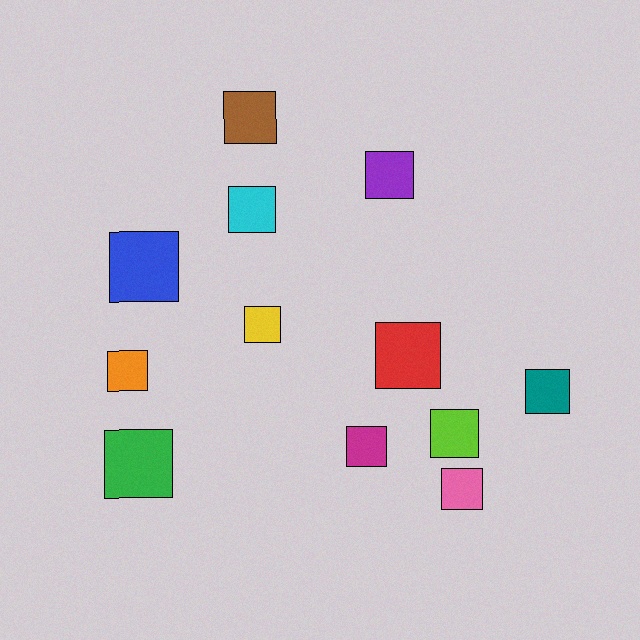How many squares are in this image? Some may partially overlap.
There are 12 squares.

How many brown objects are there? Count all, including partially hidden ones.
There is 1 brown object.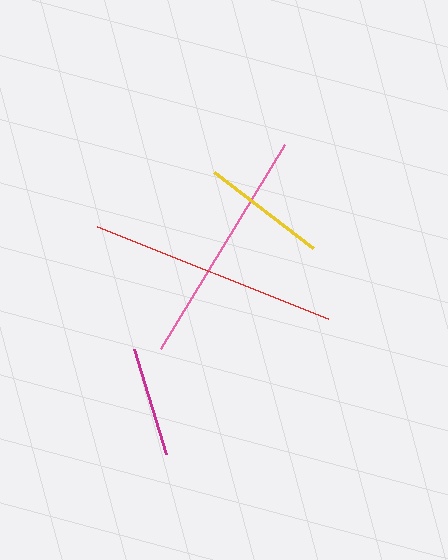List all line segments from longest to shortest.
From longest to shortest: red, pink, yellow, magenta.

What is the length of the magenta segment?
The magenta segment is approximately 110 pixels long.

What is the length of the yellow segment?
The yellow segment is approximately 125 pixels long.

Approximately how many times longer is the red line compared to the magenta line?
The red line is approximately 2.3 times the length of the magenta line.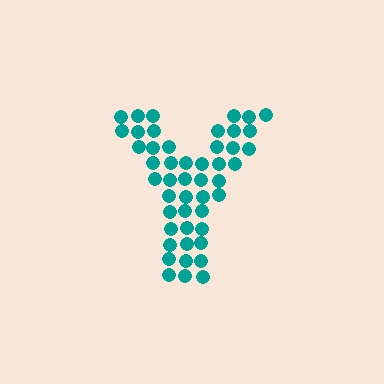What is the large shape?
The large shape is the letter Y.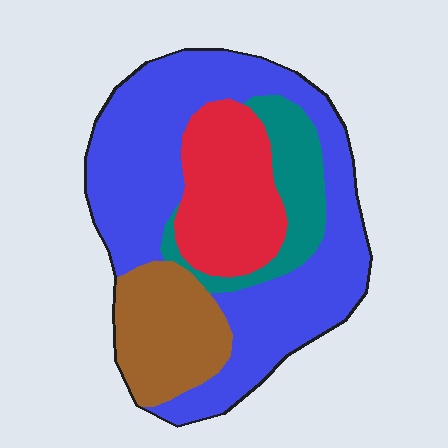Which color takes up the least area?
Teal, at roughly 10%.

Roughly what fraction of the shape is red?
Red covers 19% of the shape.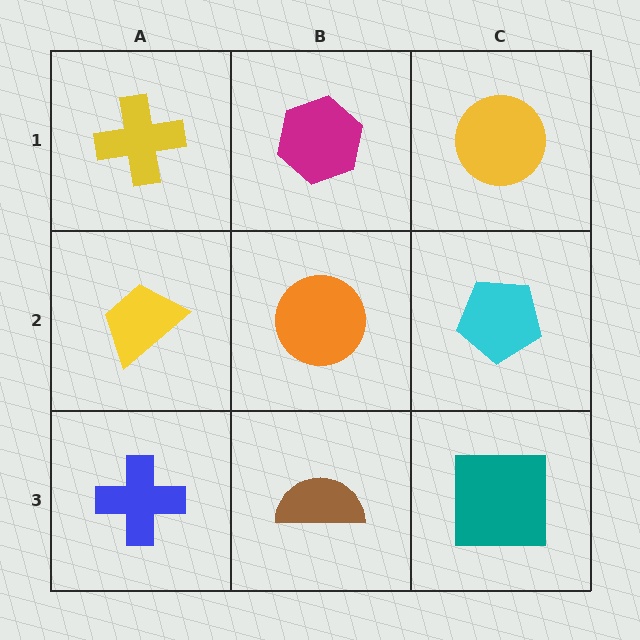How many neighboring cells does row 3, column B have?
3.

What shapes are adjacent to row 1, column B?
An orange circle (row 2, column B), a yellow cross (row 1, column A), a yellow circle (row 1, column C).